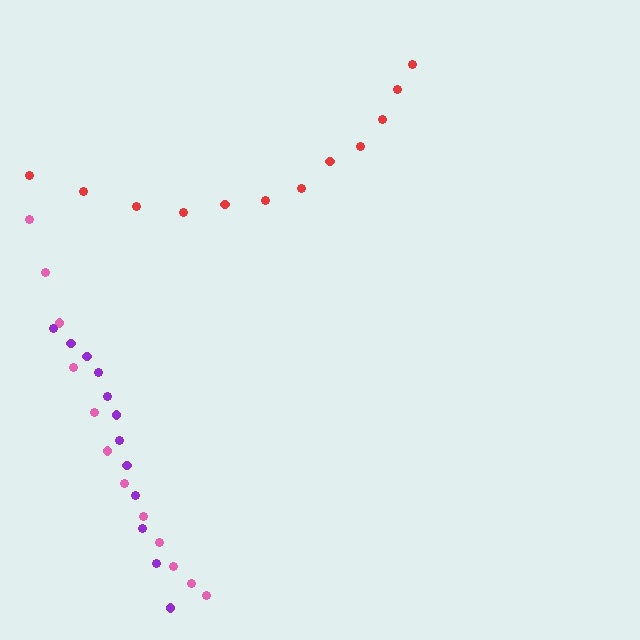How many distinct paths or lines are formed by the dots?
There are 3 distinct paths.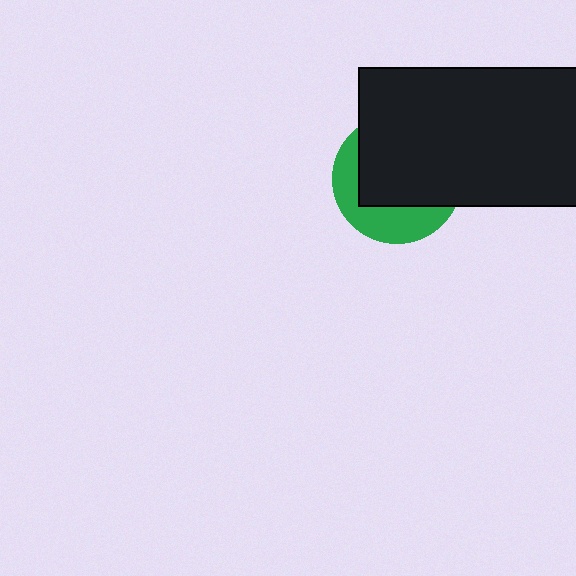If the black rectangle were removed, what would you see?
You would see the complete green circle.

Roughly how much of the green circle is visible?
A small part of it is visible (roughly 35%).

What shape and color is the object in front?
The object in front is a black rectangle.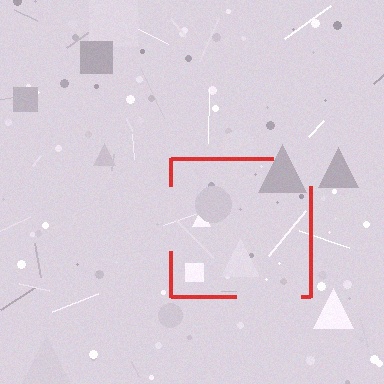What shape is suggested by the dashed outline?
The dashed outline suggests a square.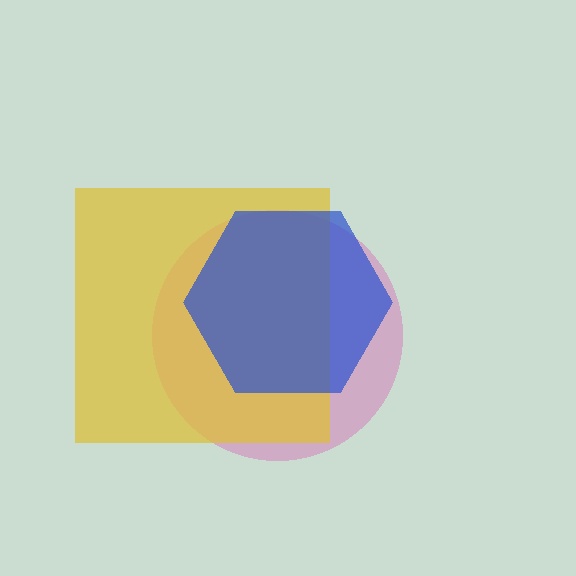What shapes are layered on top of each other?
The layered shapes are: a pink circle, a yellow square, a blue hexagon.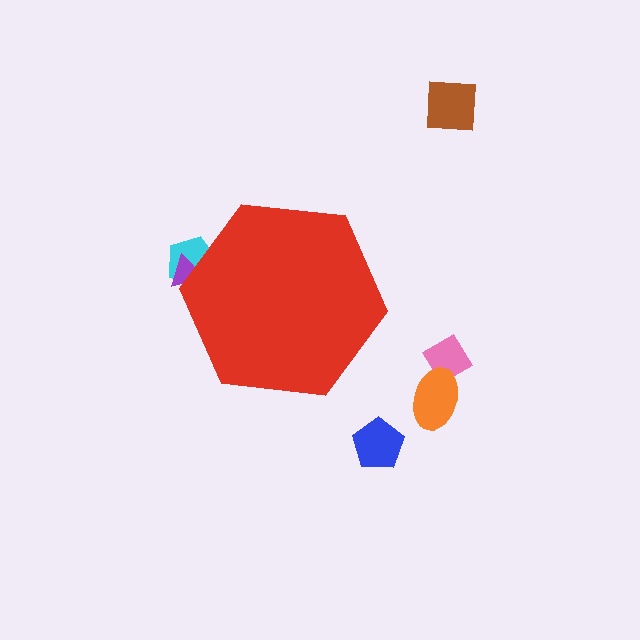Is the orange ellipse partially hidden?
No, the orange ellipse is fully visible.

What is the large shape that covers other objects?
A red hexagon.